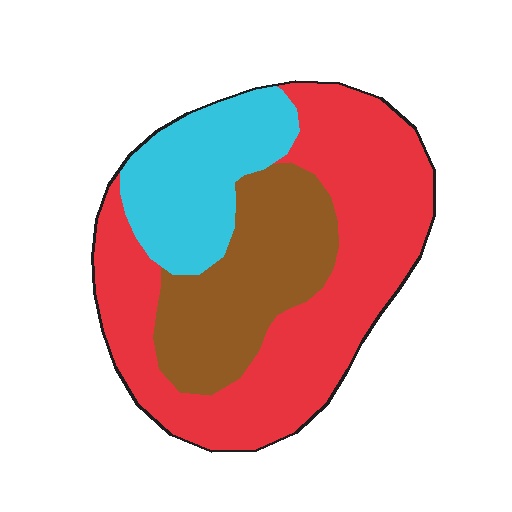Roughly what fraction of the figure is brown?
Brown covers around 25% of the figure.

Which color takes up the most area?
Red, at roughly 55%.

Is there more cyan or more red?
Red.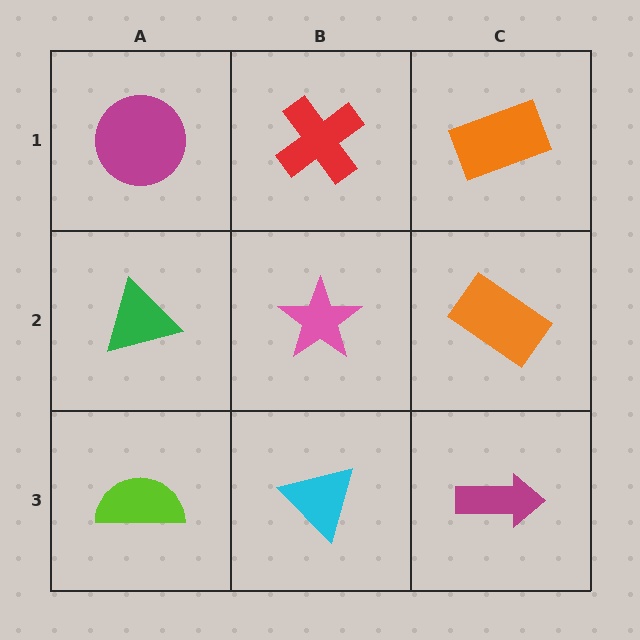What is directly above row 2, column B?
A red cross.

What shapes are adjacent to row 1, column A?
A green triangle (row 2, column A), a red cross (row 1, column B).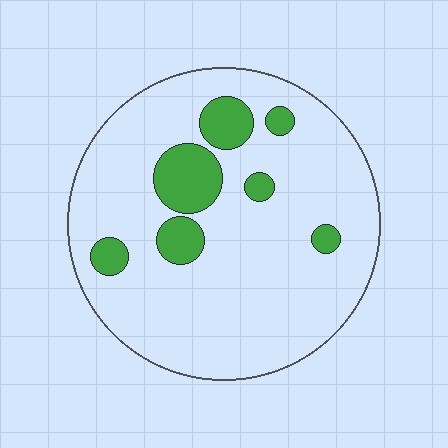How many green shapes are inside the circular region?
7.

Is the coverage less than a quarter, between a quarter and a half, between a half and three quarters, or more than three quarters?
Less than a quarter.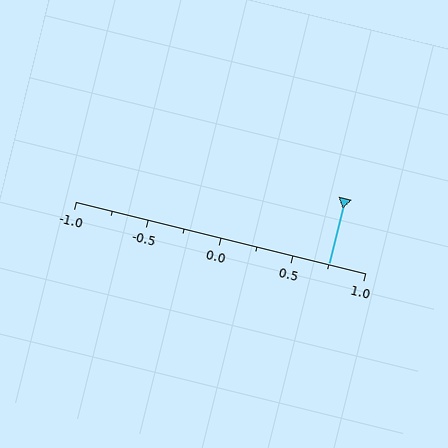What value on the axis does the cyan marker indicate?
The marker indicates approximately 0.75.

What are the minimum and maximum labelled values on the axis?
The axis runs from -1.0 to 1.0.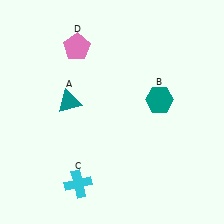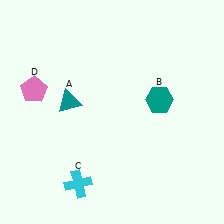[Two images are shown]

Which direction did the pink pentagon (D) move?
The pink pentagon (D) moved left.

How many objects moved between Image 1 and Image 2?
1 object moved between the two images.